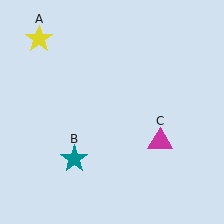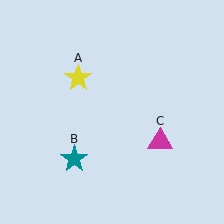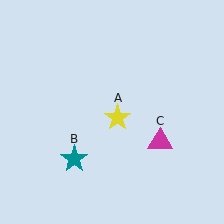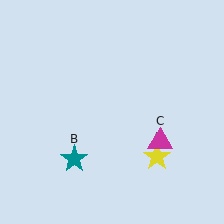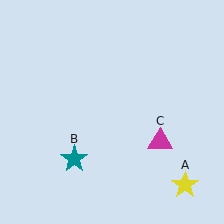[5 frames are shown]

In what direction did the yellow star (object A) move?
The yellow star (object A) moved down and to the right.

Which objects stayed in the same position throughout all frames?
Teal star (object B) and magenta triangle (object C) remained stationary.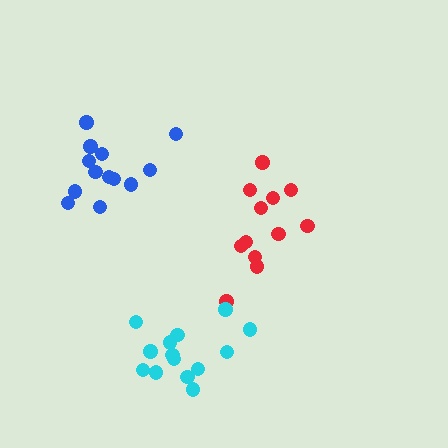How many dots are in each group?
Group 1: 12 dots, Group 2: 14 dots, Group 3: 13 dots (39 total).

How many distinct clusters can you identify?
There are 3 distinct clusters.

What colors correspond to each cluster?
The clusters are colored: red, cyan, blue.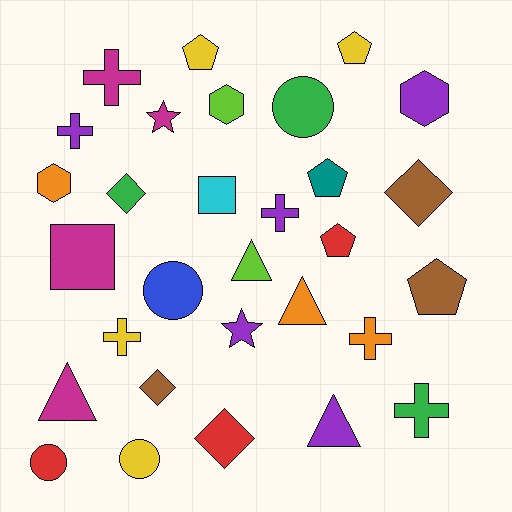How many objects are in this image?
There are 30 objects.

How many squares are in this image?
There are 2 squares.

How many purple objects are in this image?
There are 5 purple objects.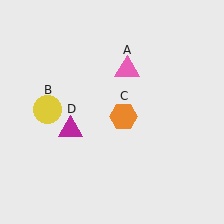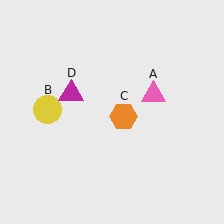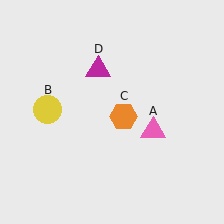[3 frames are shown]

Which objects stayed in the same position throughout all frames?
Yellow circle (object B) and orange hexagon (object C) remained stationary.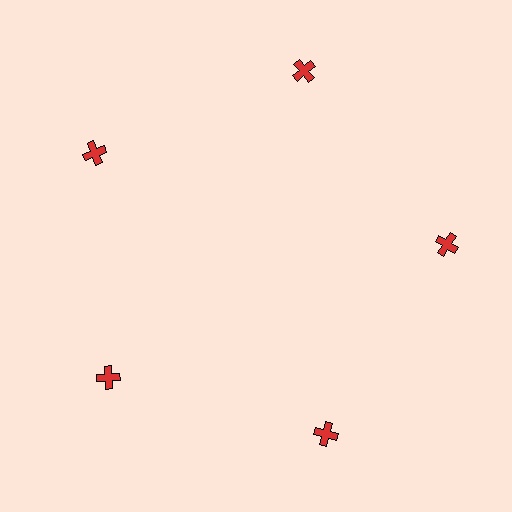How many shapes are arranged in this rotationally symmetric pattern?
There are 5 shapes, arranged in 5 groups of 1.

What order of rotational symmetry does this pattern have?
This pattern has 5-fold rotational symmetry.